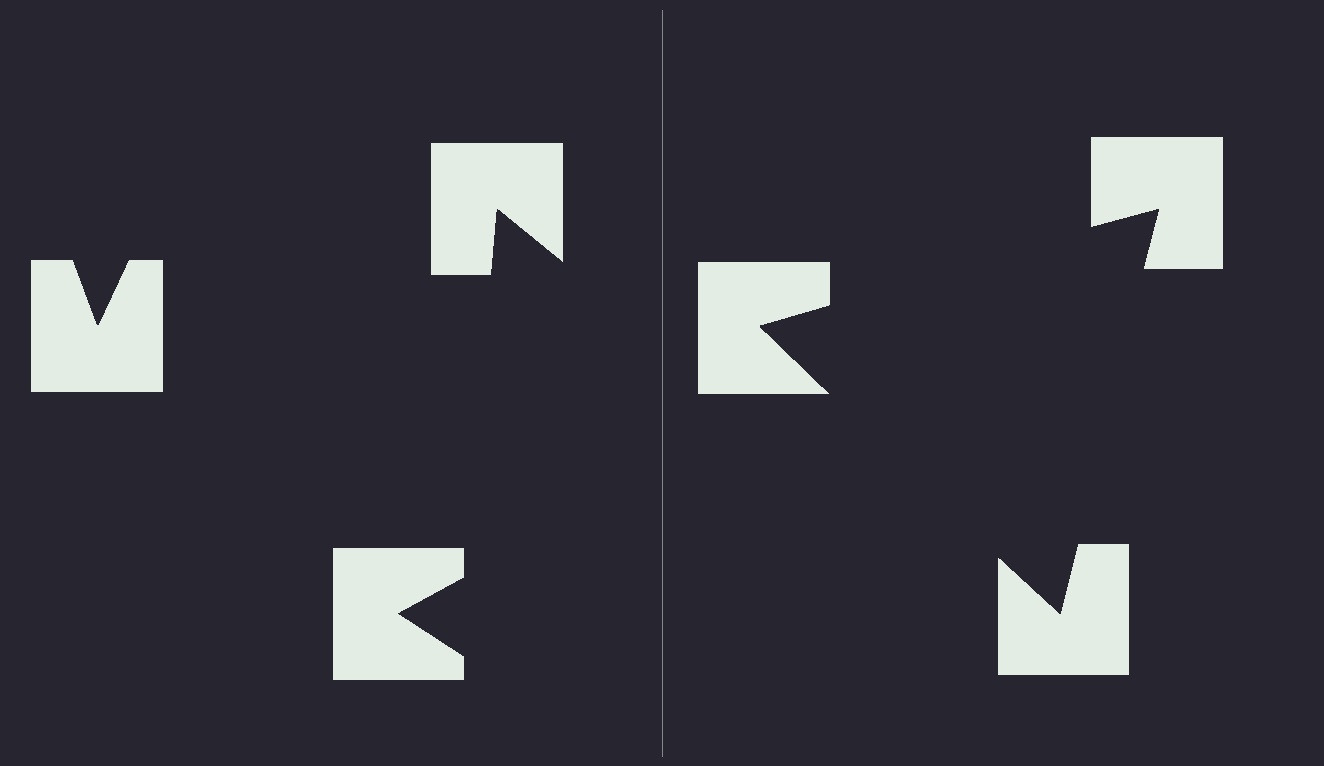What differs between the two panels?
The notched squares are positioned identically on both sides; only the wedge orientations differ. On the right they align to a triangle; on the left they are misaligned.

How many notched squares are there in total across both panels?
6 — 3 on each side.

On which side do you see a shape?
An illusory triangle appears on the right side. On the left side the wedge cuts are rotated, so no coherent shape forms.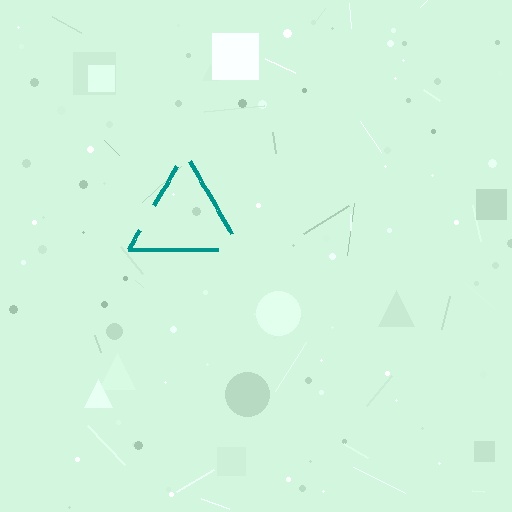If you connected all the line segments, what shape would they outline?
They would outline a triangle.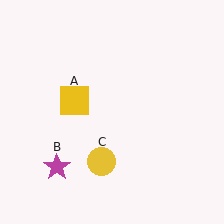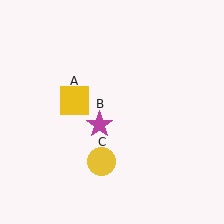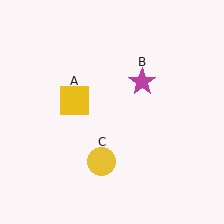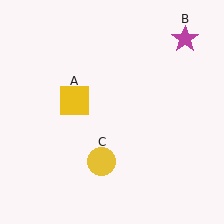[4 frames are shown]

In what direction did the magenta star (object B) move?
The magenta star (object B) moved up and to the right.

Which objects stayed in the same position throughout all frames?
Yellow square (object A) and yellow circle (object C) remained stationary.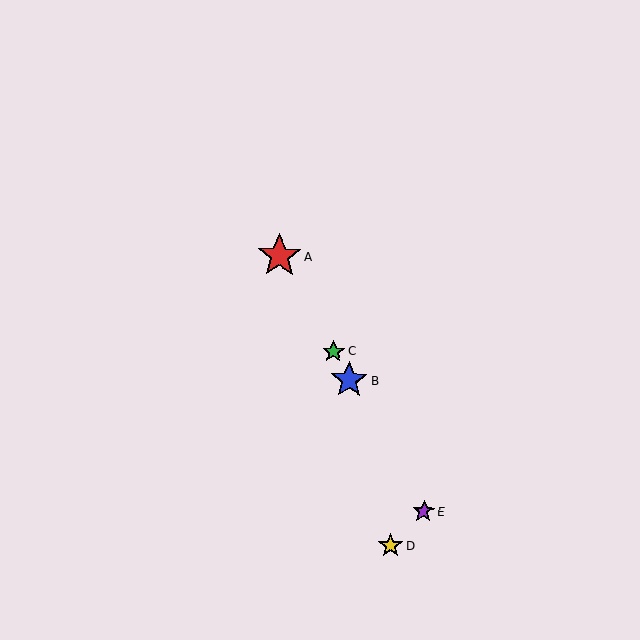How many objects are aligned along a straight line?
4 objects (A, B, C, E) are aligned along a straight line.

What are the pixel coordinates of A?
Object A is at (279, 256).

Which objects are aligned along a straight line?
Objects A, B, C, E are aligned along a straight line.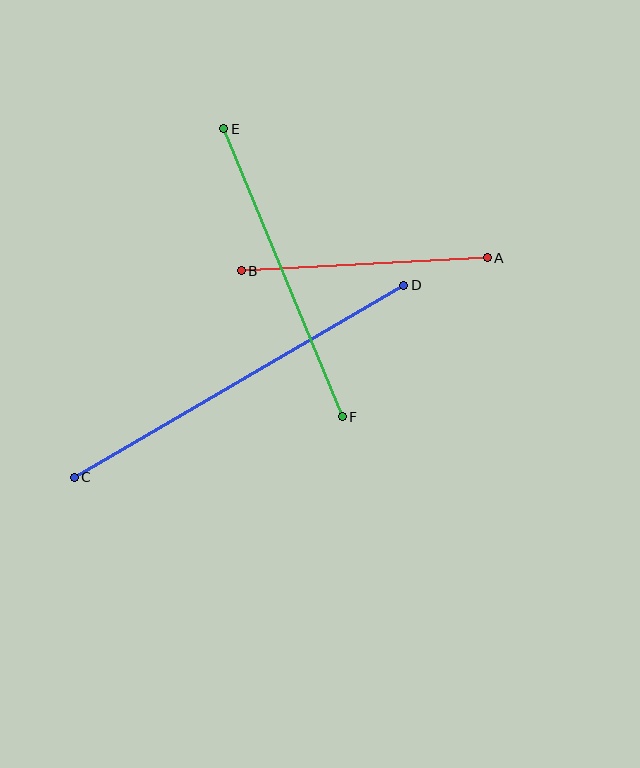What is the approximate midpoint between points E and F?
The midpoint is at approximately (283, 273) pixels.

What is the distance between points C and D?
The distance is approximately 382 pixels.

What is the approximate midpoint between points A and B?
The midpoint is at approximately (364, 264) pixels.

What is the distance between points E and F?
The distance is approximately 311 pixels.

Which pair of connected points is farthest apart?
Points C and D are farthest apart.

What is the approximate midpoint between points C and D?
The midpoint is at approximately (239, 381) pixels.